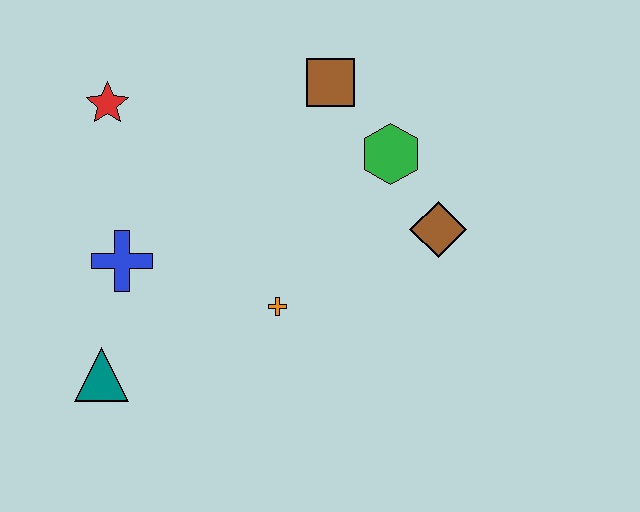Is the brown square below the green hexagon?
No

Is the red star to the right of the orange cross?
No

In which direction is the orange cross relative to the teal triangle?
The orange cross is to the right of the teal triangle.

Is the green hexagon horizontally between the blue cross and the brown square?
No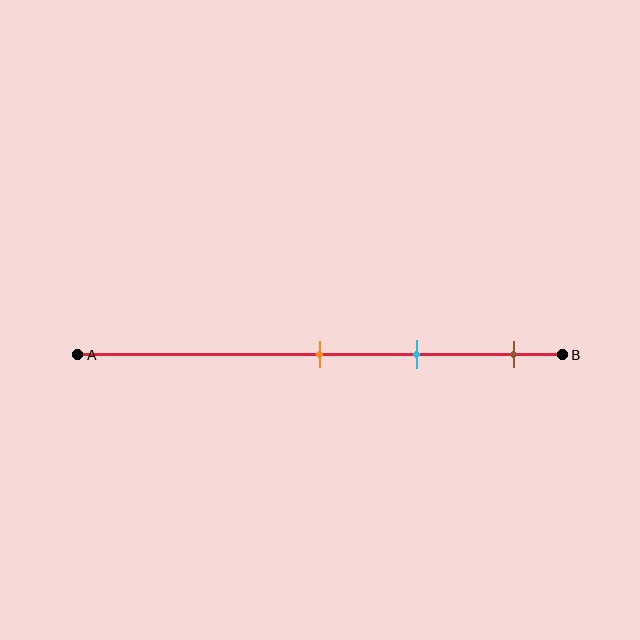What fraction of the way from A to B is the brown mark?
The brown mark is approximately 90% (0.9) of the way from A to B.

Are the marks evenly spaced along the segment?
Yes, the marks are approximately evenly spaced.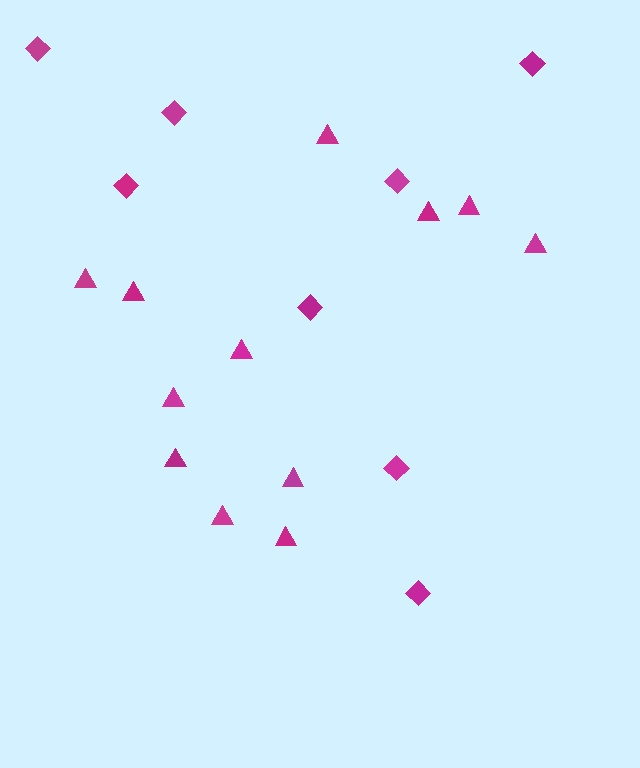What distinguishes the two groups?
There are 2 groups: one group of triangles (12) and one group of diamonds (8).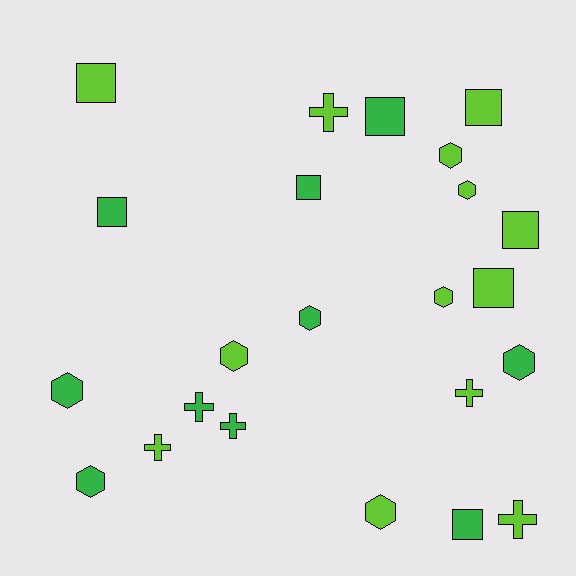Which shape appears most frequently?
Hexagon, with 9 objects.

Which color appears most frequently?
Lime, with 13 objects.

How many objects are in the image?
There are 23 objects.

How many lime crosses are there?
There are 4 lime crosses.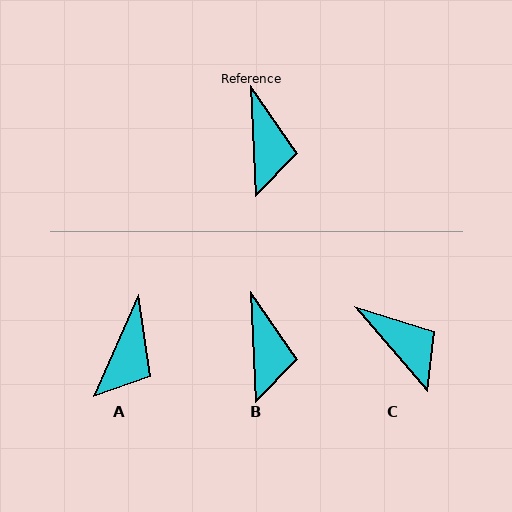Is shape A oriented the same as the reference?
No, it is off by about 26 degrees.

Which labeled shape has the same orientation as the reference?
B.